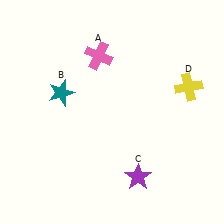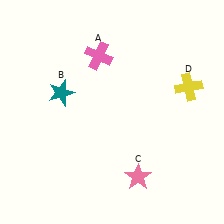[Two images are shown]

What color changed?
The star (C) changed from purple in Image 1 to pink in Image 2.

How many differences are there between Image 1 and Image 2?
There is 1 difference between the two images.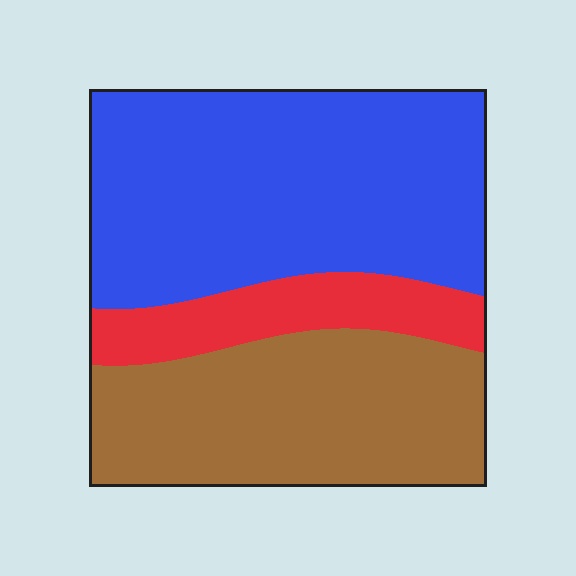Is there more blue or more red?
Blue.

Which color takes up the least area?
Red, at roughly 15%.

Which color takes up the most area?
Blue, at roughly 50%.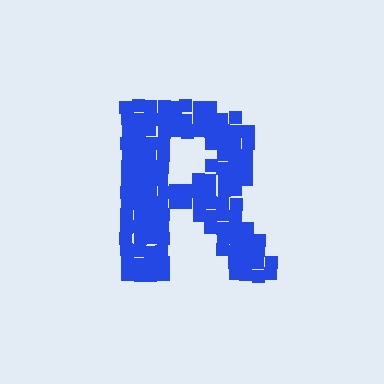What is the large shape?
The large shape is the letter R.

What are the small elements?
The small elements are squares.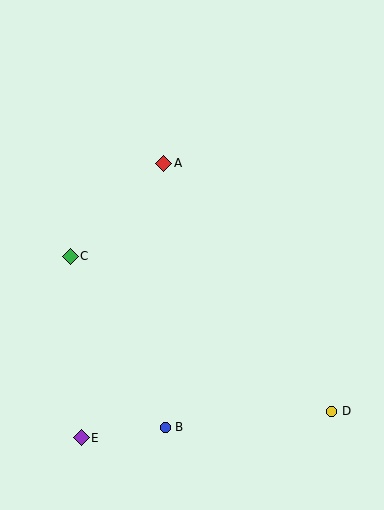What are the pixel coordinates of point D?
Point D is at (332, 411).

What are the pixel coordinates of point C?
Point C is at (70, 256).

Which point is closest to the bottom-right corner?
Point D is closest to the bottom-right corner.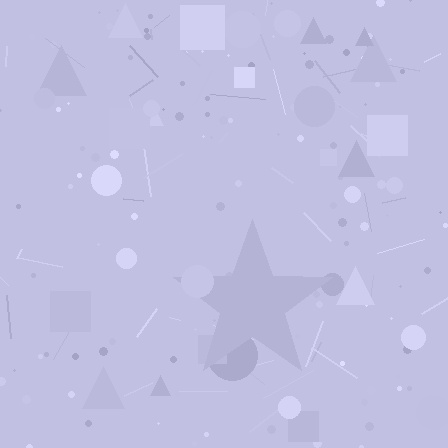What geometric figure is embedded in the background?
A star is embedded in the background.